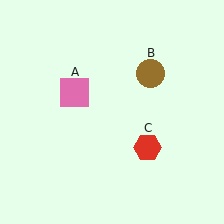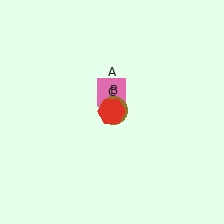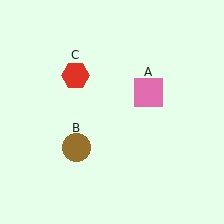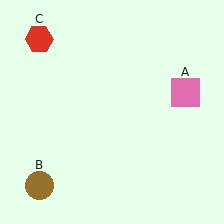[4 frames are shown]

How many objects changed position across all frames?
3 objects changed position: pink square (object A), brown circle (object B), red hexagon (object C).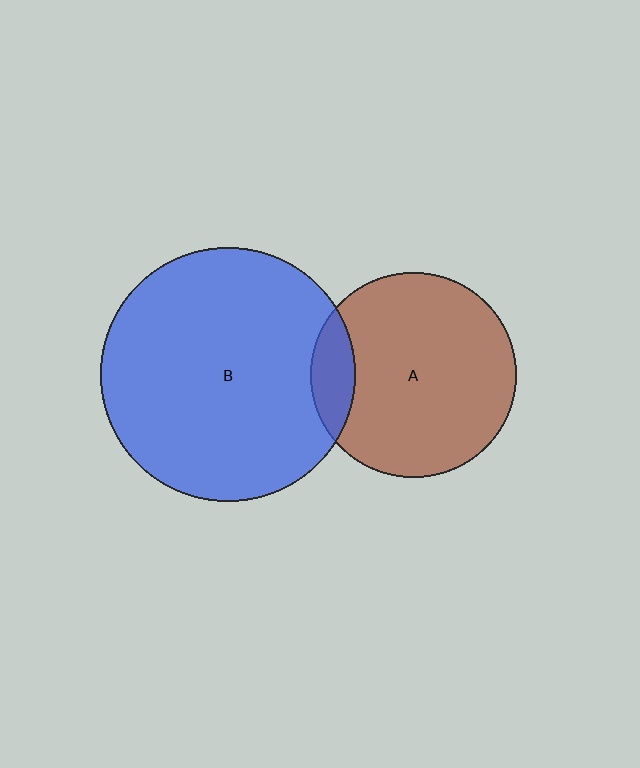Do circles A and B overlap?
Yes.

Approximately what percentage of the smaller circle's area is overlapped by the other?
Approximately 15%.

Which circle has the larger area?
Circle B (blue).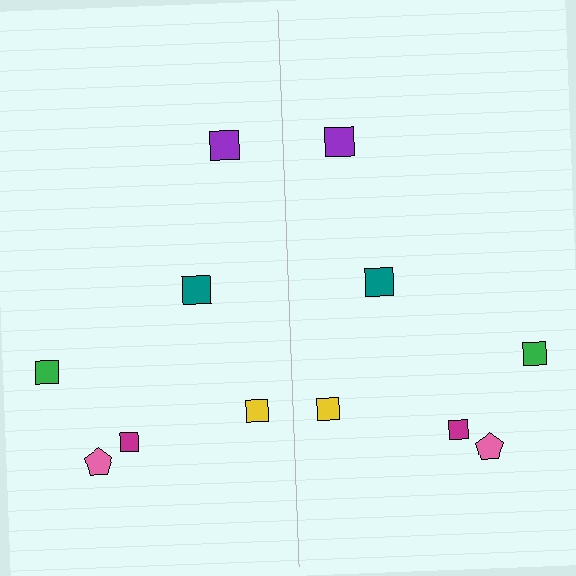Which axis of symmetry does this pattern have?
The pattern has a vertical axis of symmetry running through the center of the image.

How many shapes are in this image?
There are 12 shapes in this image.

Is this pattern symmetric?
Yes, this pattern has bilateral (reflection) symmetry.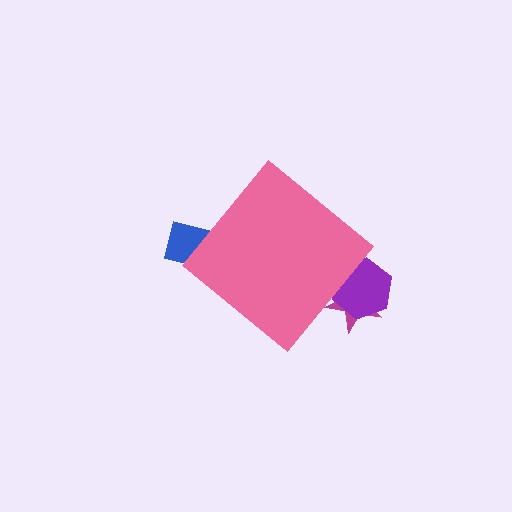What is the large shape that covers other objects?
A pink diamond.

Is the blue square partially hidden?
Yes, the blue square is partially hidden behind the pink diamond.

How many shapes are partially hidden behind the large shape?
3 shapes are partially hidden.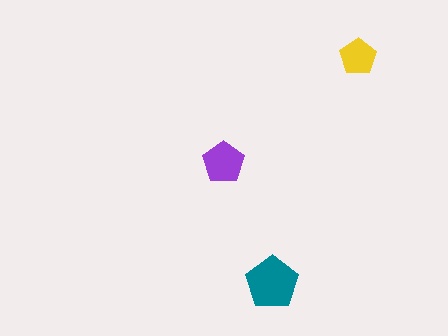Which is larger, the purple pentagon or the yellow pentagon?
The purple one.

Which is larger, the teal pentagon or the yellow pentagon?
The teal one.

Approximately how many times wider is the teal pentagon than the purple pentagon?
About 1.5 times wider.